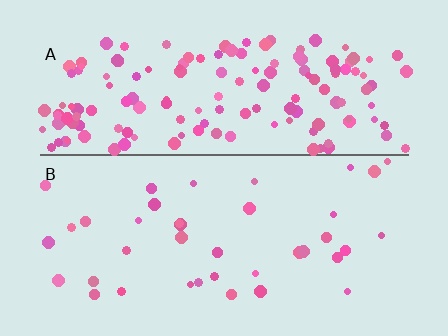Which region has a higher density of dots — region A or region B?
A (the top).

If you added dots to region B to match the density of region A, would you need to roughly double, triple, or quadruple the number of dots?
Approximately quadruple.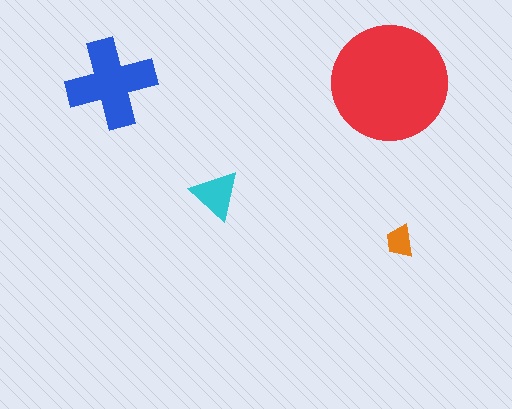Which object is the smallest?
The orange trapezoid.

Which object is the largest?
The red circle.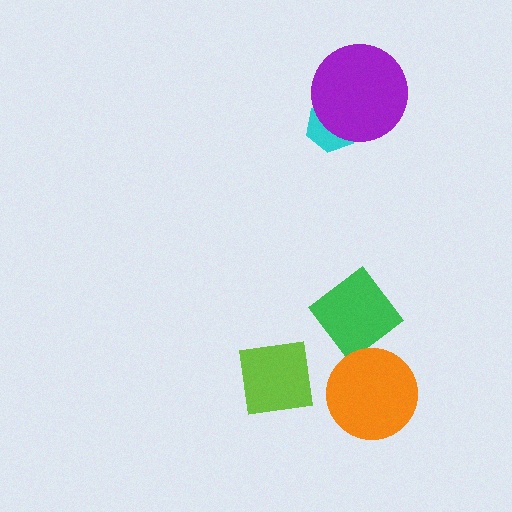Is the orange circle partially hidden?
No, no other shape covers it.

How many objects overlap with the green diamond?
1 object overlaps with the green diamond.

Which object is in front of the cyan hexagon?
The purple circle is in front of the cyan hexagon.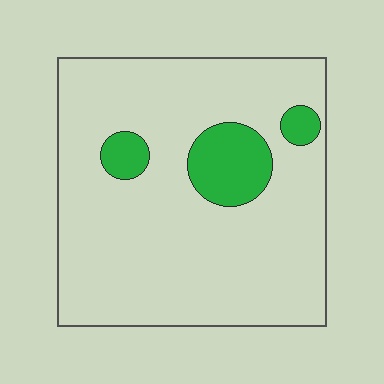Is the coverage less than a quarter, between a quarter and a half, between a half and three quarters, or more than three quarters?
Less than a quarter.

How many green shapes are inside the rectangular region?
3.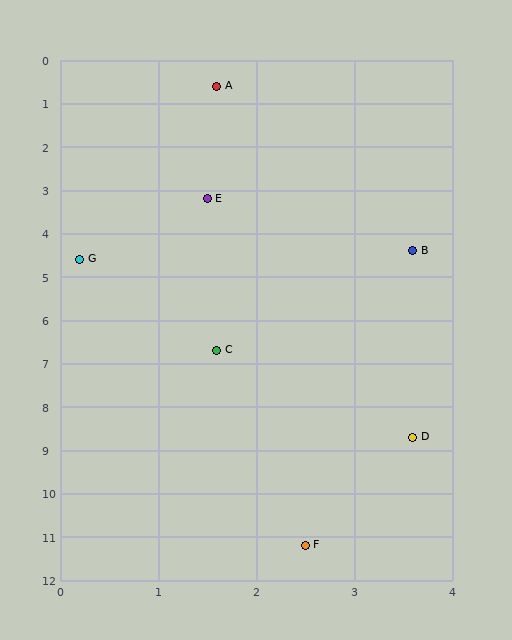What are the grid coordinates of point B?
Point B is at approximately (3.6, 4.4).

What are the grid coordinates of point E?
Point E is at approximately (1.5, 3.2).